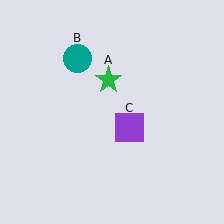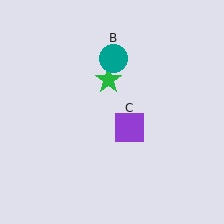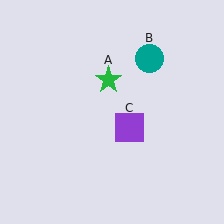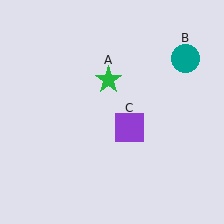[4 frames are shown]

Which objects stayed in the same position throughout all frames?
Green star (object A) and purple square (object C) remained stationary.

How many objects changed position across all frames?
1 object changed position: teal circle (object B).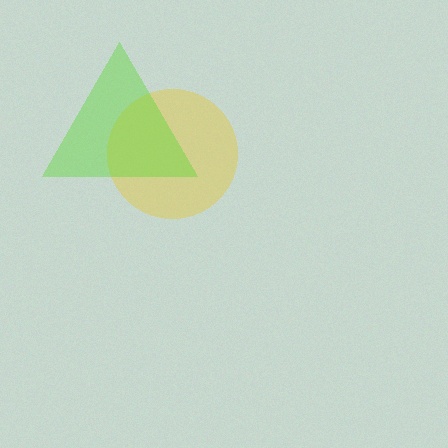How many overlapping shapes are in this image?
There are 2 overlapping shapes in the image.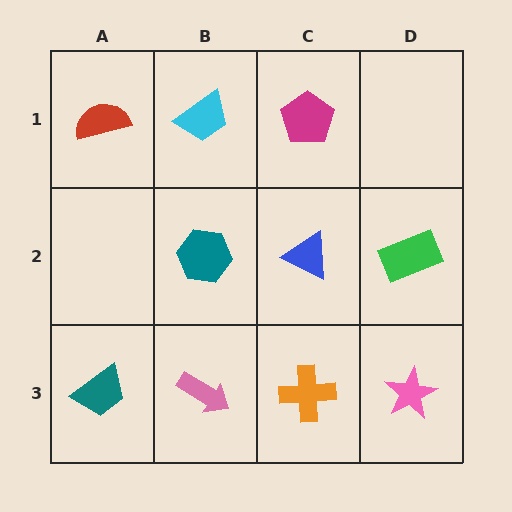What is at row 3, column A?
A teal trapezoid.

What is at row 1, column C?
A magenta pentagon.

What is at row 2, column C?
A blue triangle.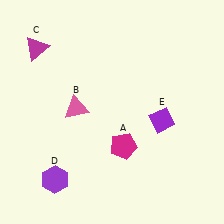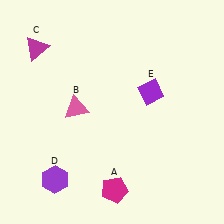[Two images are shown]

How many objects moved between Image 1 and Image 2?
2 objects moved between the two images.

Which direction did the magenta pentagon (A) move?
The magenta pentagon (A) moved down.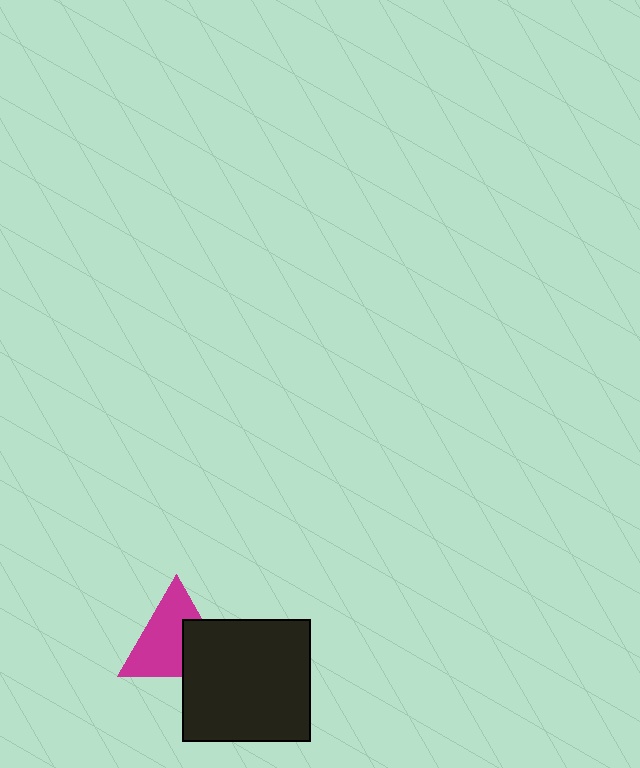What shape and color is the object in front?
The object in front is a black rectangle.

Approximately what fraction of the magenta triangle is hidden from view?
Roughly 35% of the magenta triangle is hidden behind the black rectangle.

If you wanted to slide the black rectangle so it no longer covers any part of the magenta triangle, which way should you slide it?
Slide it toward the lower-right — that is the most direct way to separate the two shapes.